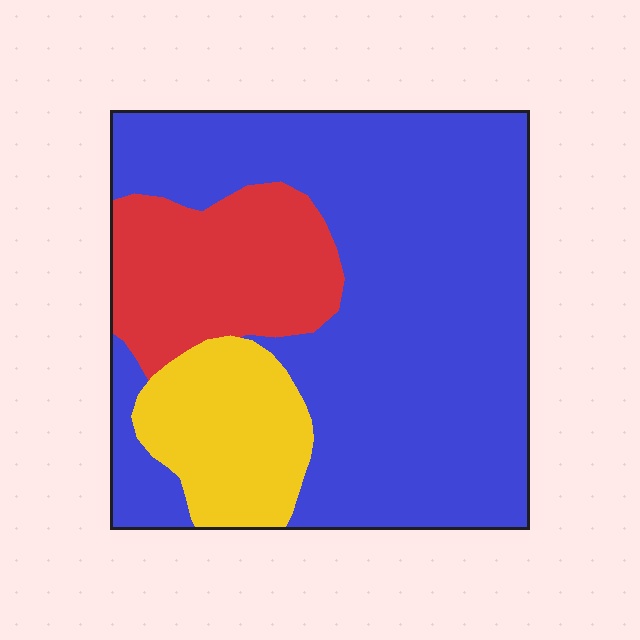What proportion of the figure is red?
Red takes up about one fifth (1/5) of the figure.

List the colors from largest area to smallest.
From largest to smallest: blue, red, yellow.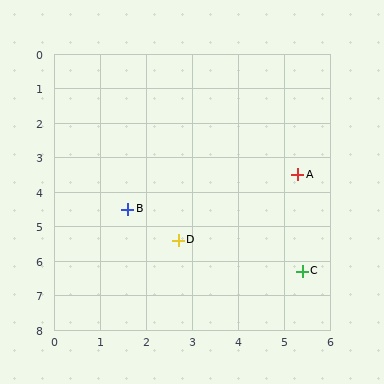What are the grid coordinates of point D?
Point D is at approximately (2.7, 5.4).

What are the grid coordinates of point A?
Point A is at approximately (5.3, 3.5).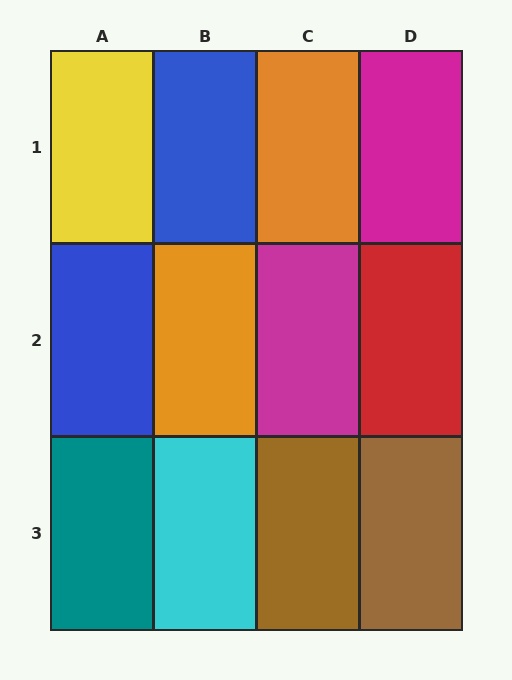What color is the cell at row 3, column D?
Brown.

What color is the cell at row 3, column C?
Brown.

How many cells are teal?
1 cell is teal.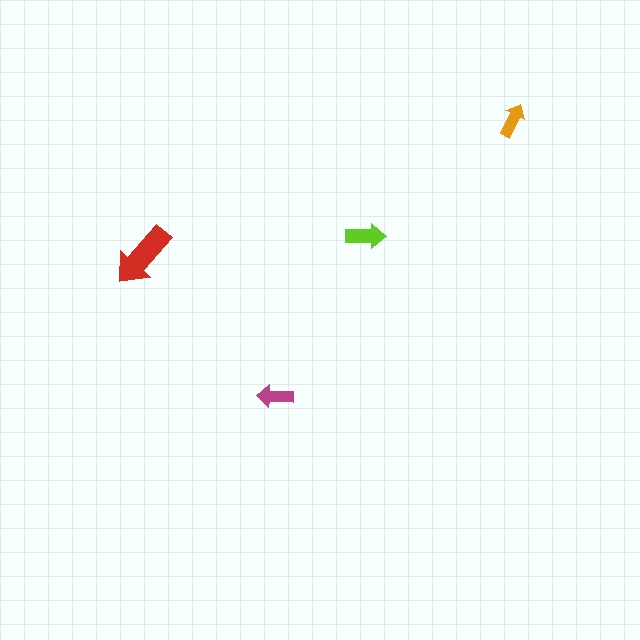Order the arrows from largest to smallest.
the red one, the lime one, the magenta one, the orange one.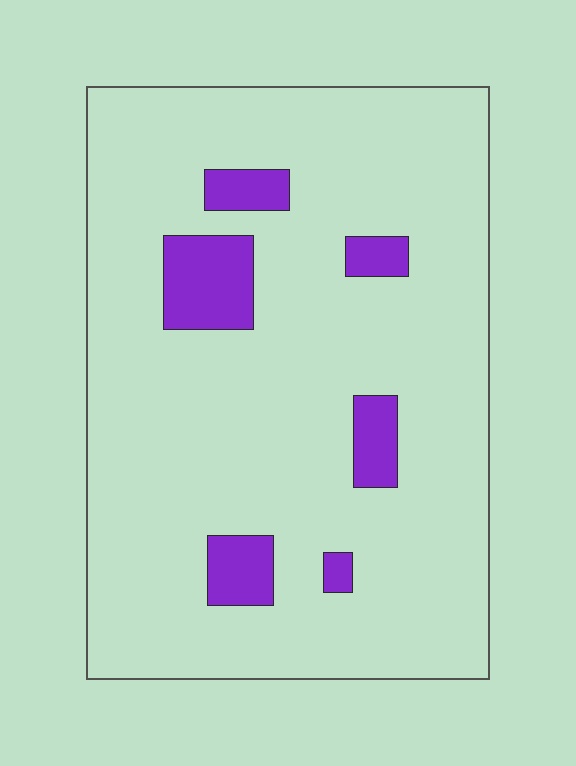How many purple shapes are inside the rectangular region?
6.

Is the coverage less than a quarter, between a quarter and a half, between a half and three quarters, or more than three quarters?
Less than a quarter.